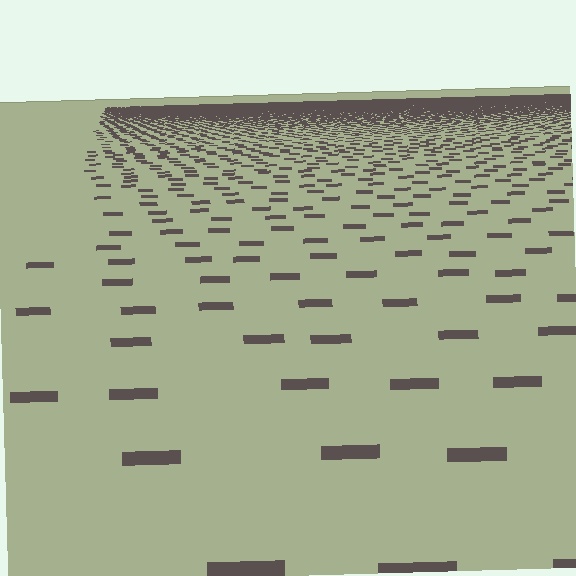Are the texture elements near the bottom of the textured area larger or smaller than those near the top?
Larger. Near the bottom, elements are closer to the viewer and appear at a bigger on-screen size.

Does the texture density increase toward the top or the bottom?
Density increases toward the top.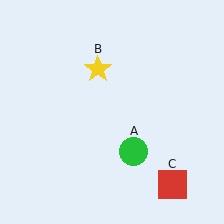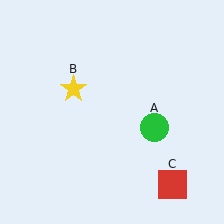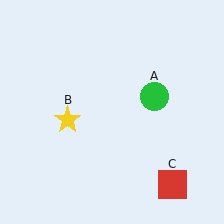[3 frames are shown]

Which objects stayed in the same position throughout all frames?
Red square (object C) remained stationary.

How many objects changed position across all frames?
2 objects changed position: green circle (object A), yellow star (object B).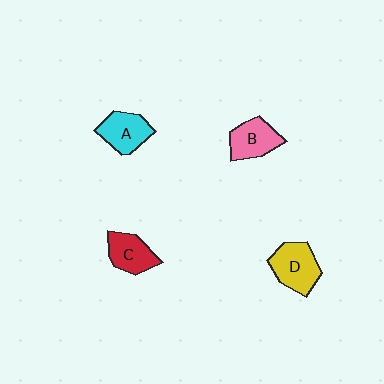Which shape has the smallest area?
Shape C (red).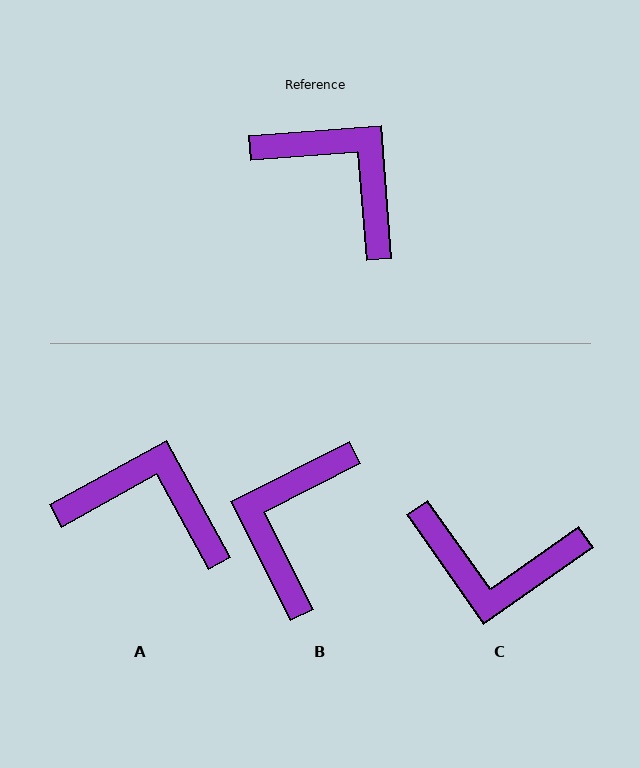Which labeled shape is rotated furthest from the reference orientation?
C, about 149 degrees away.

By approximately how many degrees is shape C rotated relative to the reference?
Approximately 149 degrees clockwise.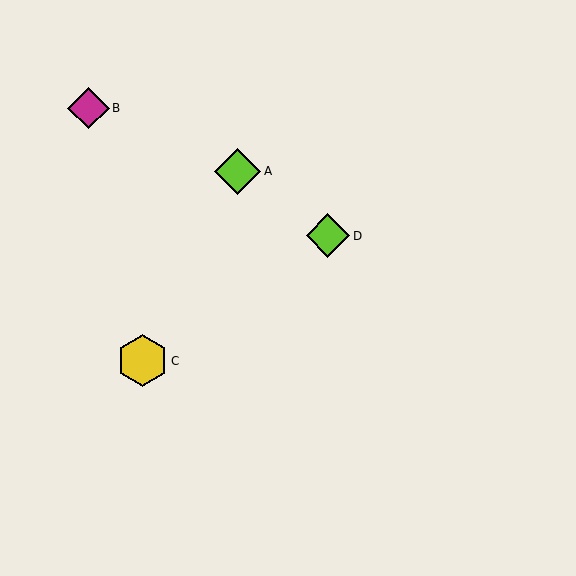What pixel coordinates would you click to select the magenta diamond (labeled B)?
Click at (88, 108) to select the magenta diamond B.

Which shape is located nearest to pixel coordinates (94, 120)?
The magenta diamond (labeled B) at (88, 108) is nearest to that location.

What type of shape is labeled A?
Shape A is a lime diamond.